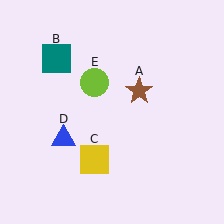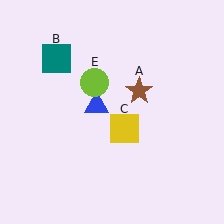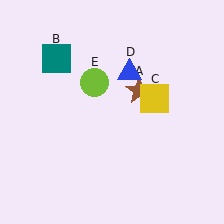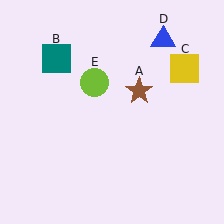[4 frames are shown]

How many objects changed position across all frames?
2 objects changed position: yellow square (object C), blue triangle (object D).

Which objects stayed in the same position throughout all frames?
Brown star (object A) and teal square (object B) and lime circle (object E) remained stationary.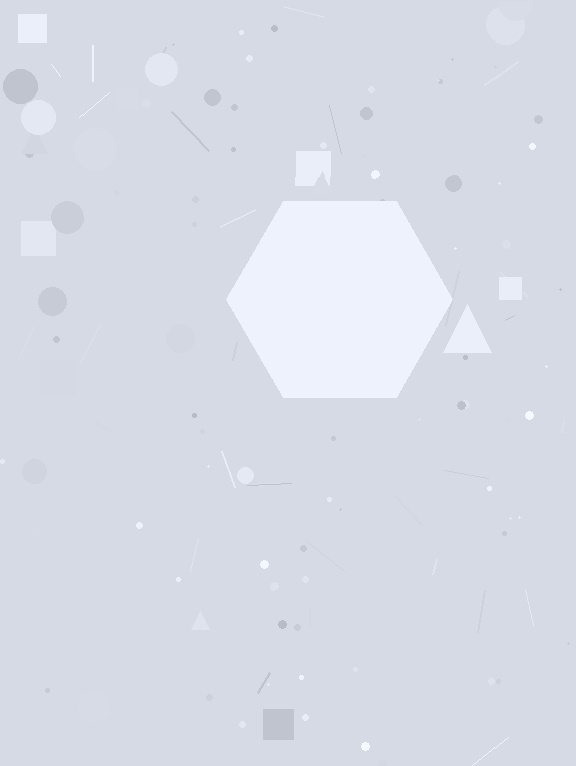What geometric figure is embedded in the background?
A hexagon is embedded in the background.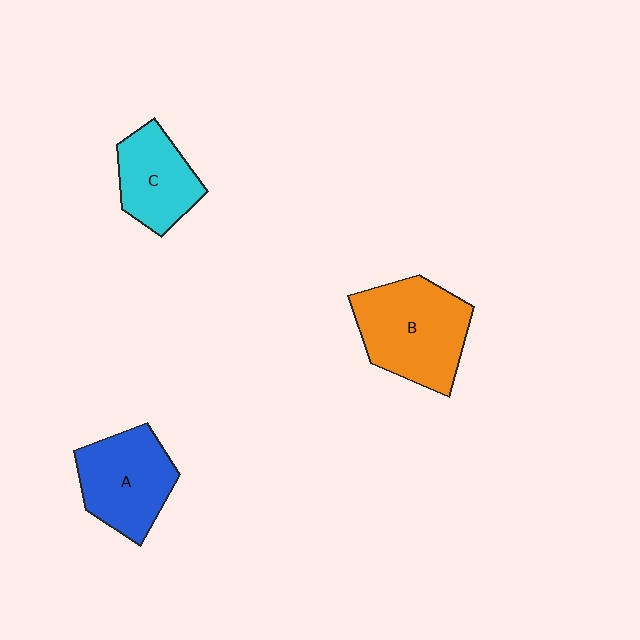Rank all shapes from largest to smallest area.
From largest to smallest: B (orange), A (blue), C (cyan).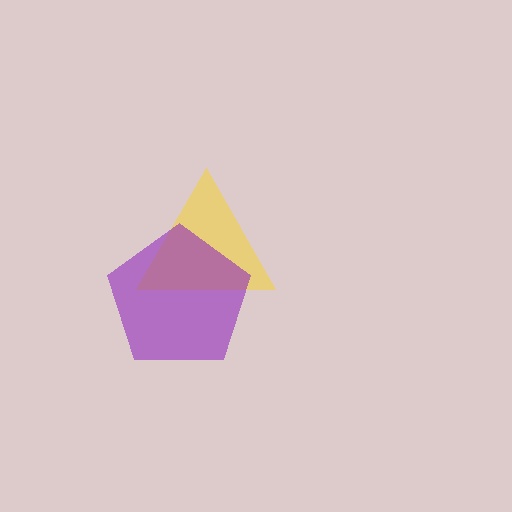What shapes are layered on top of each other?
The layered shapes are: a yellow triangle, a purple pentagon.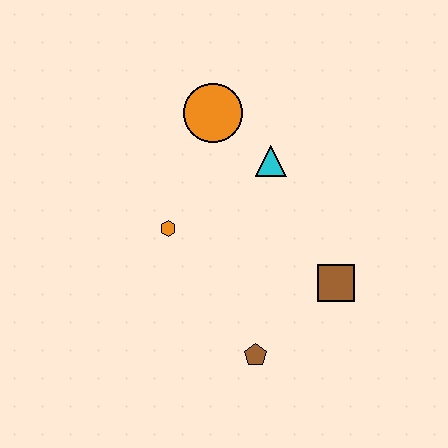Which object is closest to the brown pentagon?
The brown square is closest to the brown pentagon.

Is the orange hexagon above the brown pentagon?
Yes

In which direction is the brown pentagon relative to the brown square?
The brown pentagon is to the left of the brown square.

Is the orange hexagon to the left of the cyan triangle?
Yes